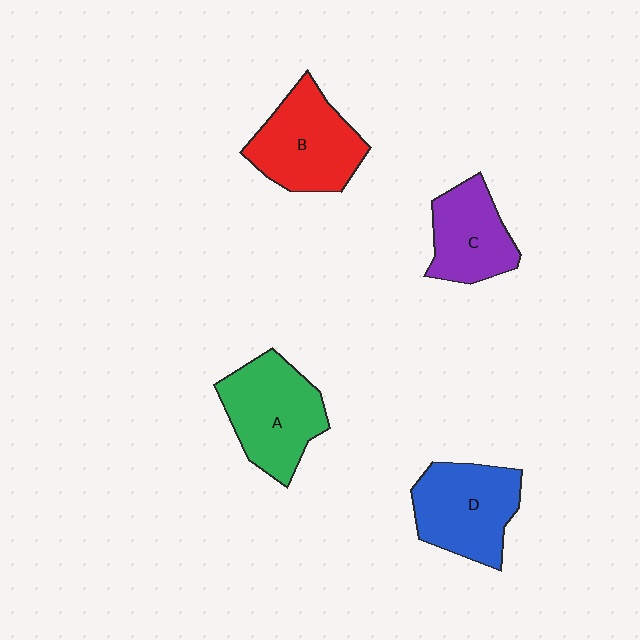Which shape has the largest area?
Shape A (green).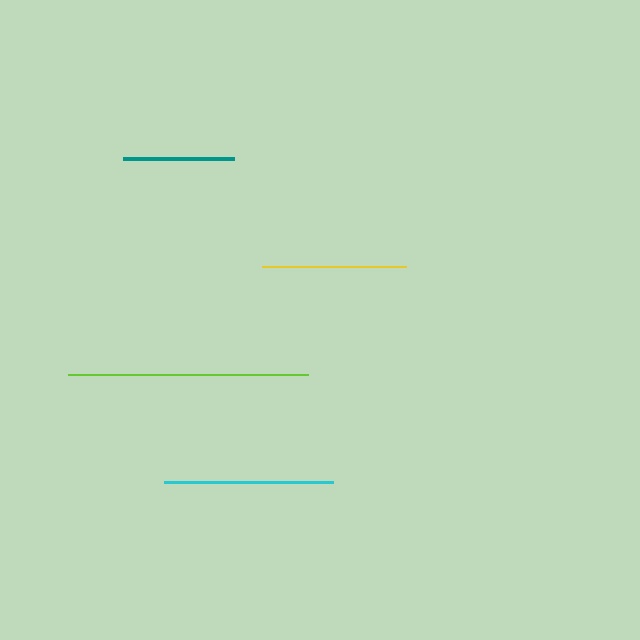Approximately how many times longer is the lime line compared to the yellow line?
The lime line is approximately 1.7 times the length of the yellow line.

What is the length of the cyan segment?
The cyan segment is approximately 169 pixels long.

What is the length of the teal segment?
The teal segment is approximately 111 pixels long.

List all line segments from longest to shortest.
From longest to shortest: lime, cyan, yellow, teal.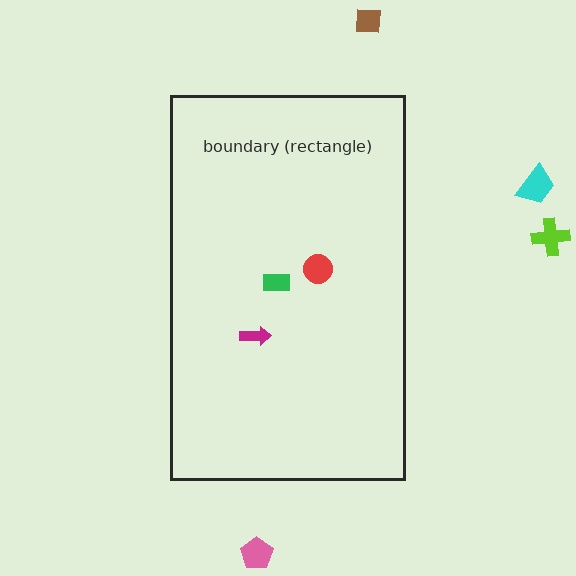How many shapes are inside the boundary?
3 inside, 4 outside.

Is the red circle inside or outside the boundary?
Inside.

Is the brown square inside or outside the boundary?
Outside.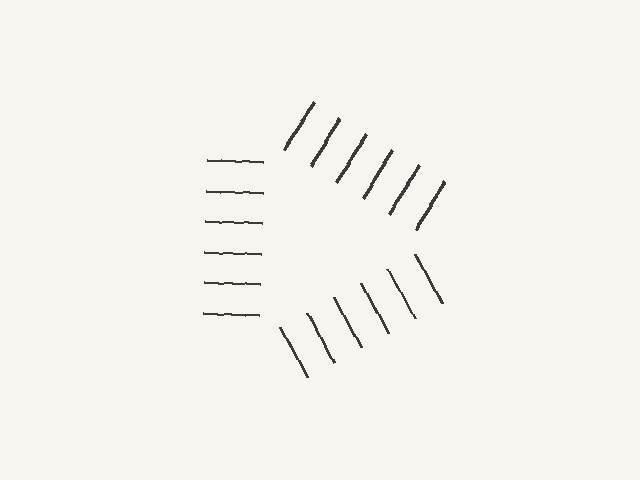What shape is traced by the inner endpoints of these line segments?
An illusory triangle — the line segments terminate on its edges but no continuous stroke is drawn.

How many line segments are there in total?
18 — 6 along each of the 3 edges.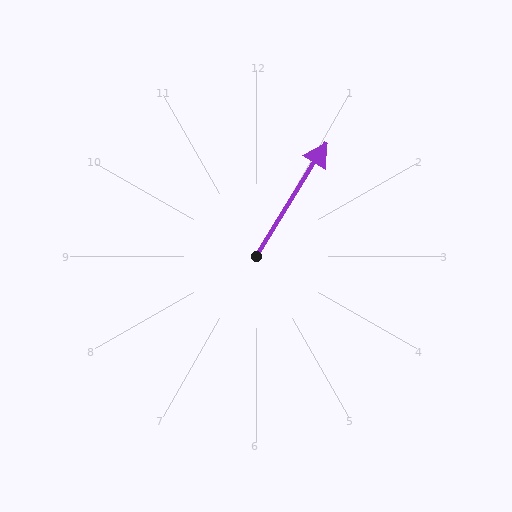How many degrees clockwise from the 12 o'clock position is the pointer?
Approximately 32 degrees.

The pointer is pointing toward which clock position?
Roughly 1 o'clock.